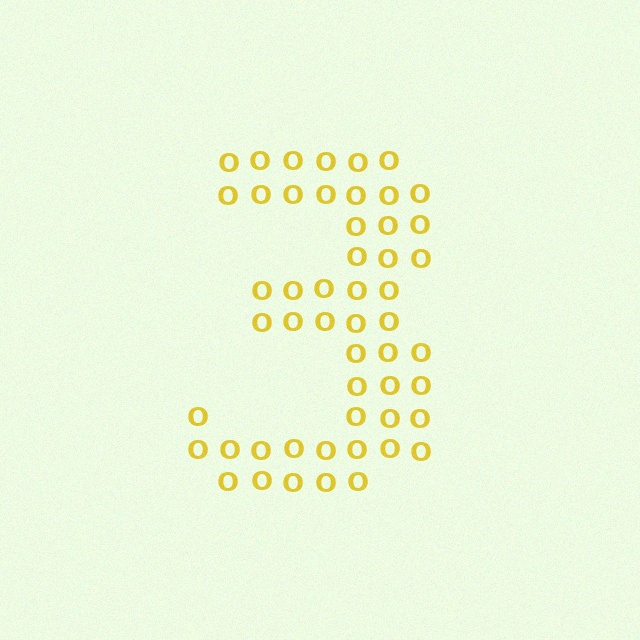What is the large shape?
The large shape is the digit 3.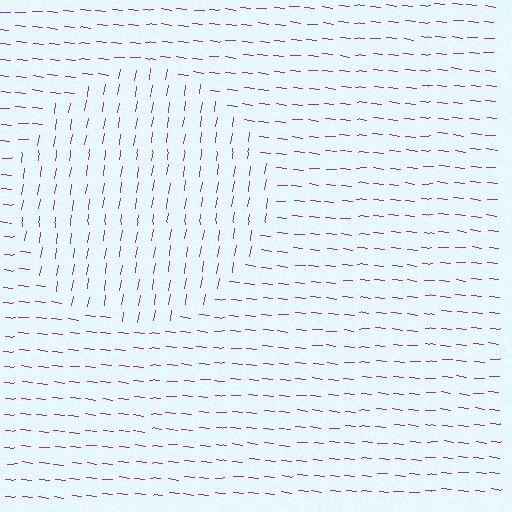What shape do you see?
I see a circle.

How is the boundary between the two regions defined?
The boundary is defined purely by a change in line orientation (approximately 87 degrees difference). All lines are the same color and thickness.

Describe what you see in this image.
The image is filled with small purple line segments. A circle region in the image has lines oriented differently from the surrounding lines, creating a visible texture boundary.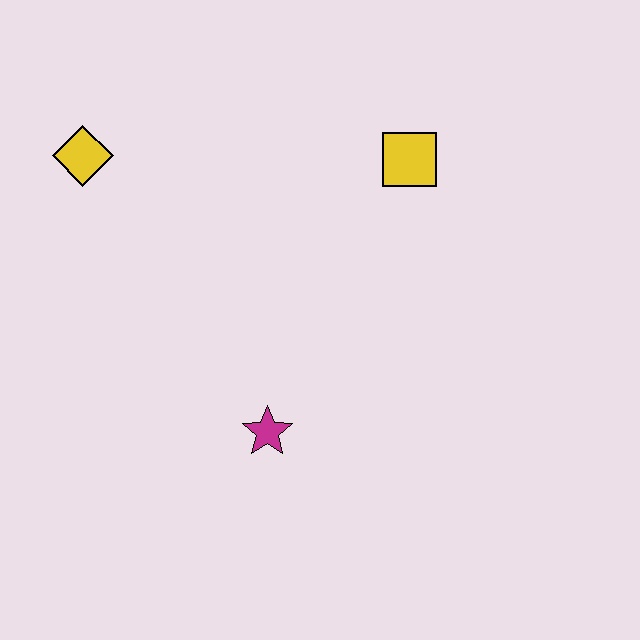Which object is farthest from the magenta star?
The yellow diamond is farthest from the magenta star.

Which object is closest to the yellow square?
The magenta star is closest to the yellow square.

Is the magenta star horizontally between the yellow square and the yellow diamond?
Yes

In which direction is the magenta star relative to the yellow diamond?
The magenta star is below the yellow diamond.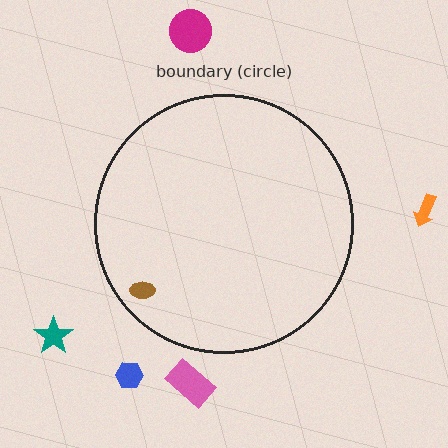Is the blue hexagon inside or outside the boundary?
Outside.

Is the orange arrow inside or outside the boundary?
Outside.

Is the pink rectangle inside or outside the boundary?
Outside.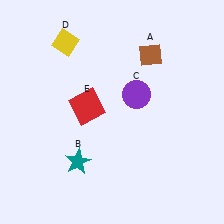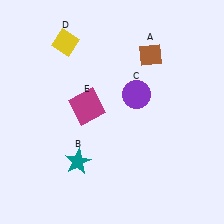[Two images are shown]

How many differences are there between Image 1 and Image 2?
There is 1 difference between the two images.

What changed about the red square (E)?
In Image 1, E is red. In Image 2, it changed to magenta.